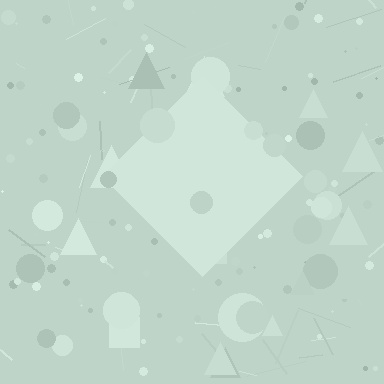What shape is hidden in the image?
A diamond is hidden in the image.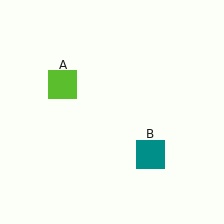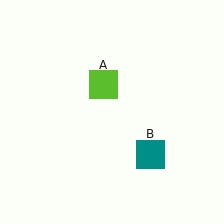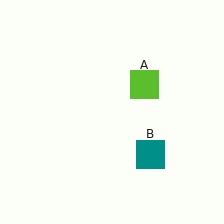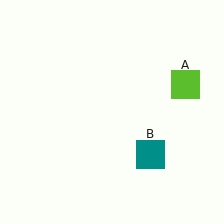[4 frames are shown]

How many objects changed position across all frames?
1 object changed position: lime square (object A).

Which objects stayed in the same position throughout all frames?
Teal square (object B) remained stationary.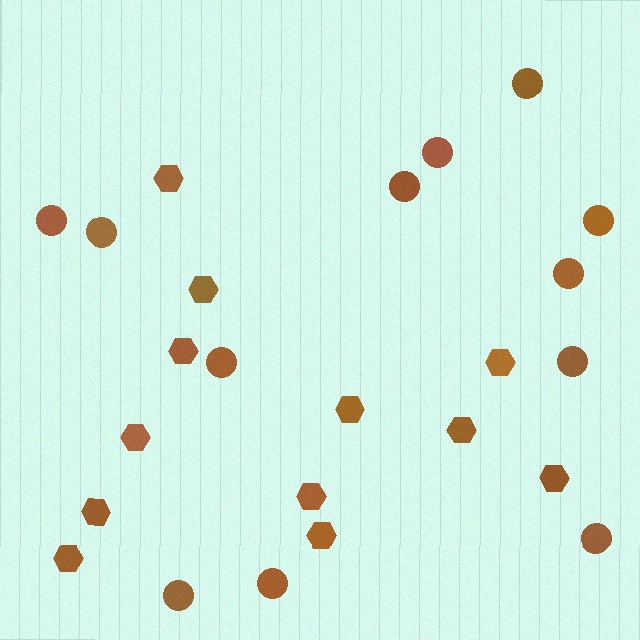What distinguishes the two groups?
There are 2 groups: one group of hexagons (12) and one group of circles (12).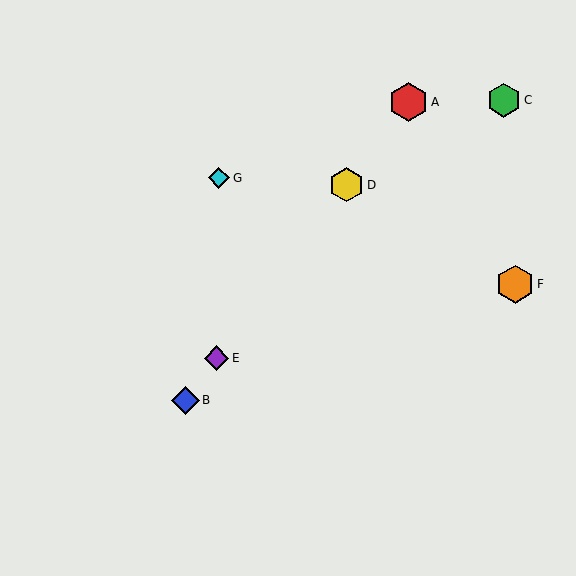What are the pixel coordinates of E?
Object E is at (217, 358).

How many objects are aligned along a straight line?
4 objects (A, B, D, E) are aligned along a straight line.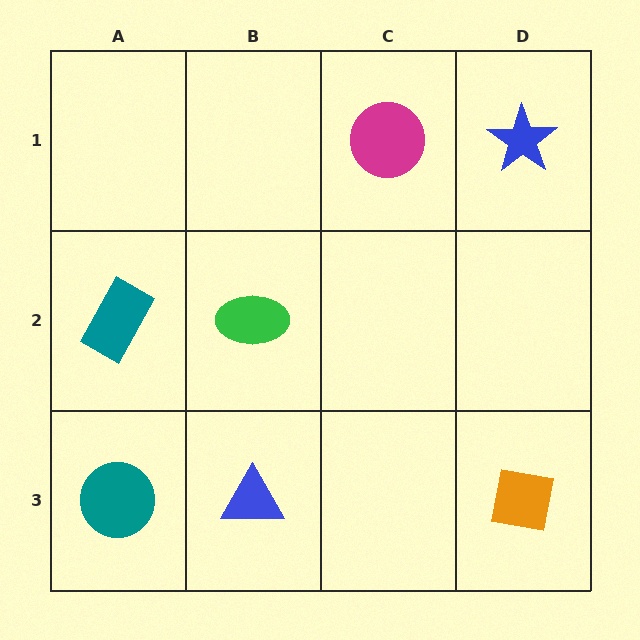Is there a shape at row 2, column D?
No, that cell is empty.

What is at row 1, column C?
A magenta circle.